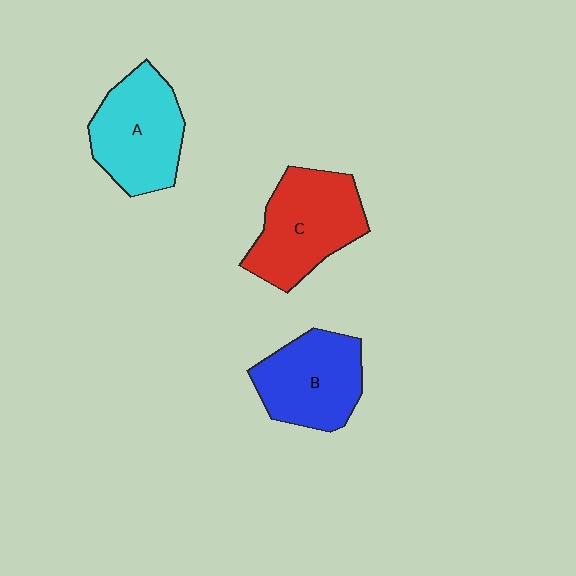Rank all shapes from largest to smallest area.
From largest to smallest: C (red), A (cyan), B (blue).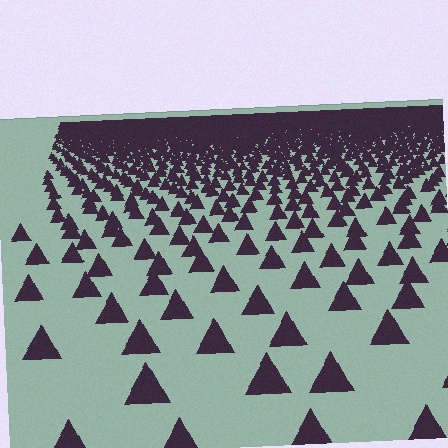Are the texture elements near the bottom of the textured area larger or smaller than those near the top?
Larger. Near the bottom, elements are closer to the viewer and appear at a bigger on-screen size.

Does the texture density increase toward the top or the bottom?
Density increases toward the top.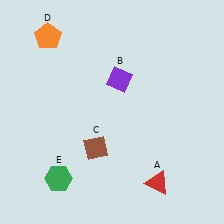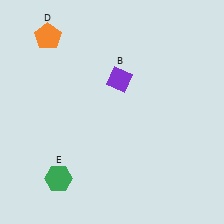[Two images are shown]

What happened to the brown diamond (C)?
The brown diamond (C) was removed in Image 2. It was in the bottom-left area of Image 1.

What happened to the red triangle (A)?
The red triangle (A) was removed in Image 2. It was in the bottom-right area of Image 1.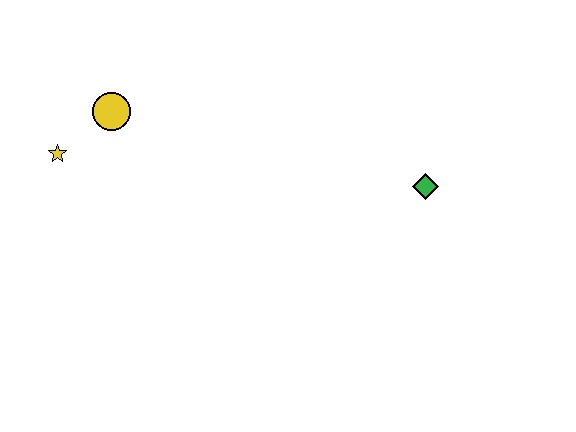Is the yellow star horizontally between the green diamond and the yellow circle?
No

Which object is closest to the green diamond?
The yellow circle is closest to the green diamond.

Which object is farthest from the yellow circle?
The green diamond is farthest from the yellow circle.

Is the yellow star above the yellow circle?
No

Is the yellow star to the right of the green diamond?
No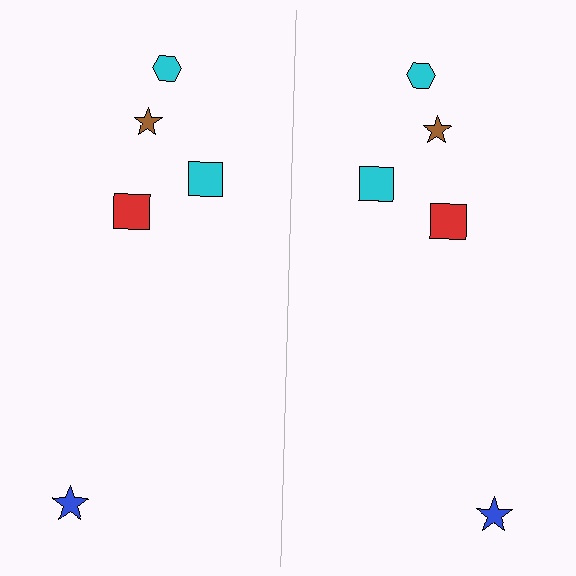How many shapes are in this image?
There are 10 shapes in this image.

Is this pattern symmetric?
Yes, this pattern has bilateral (reflection) symmetry.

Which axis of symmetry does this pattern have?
The pattern has a vertical axis of symmetry running through the center of the image.